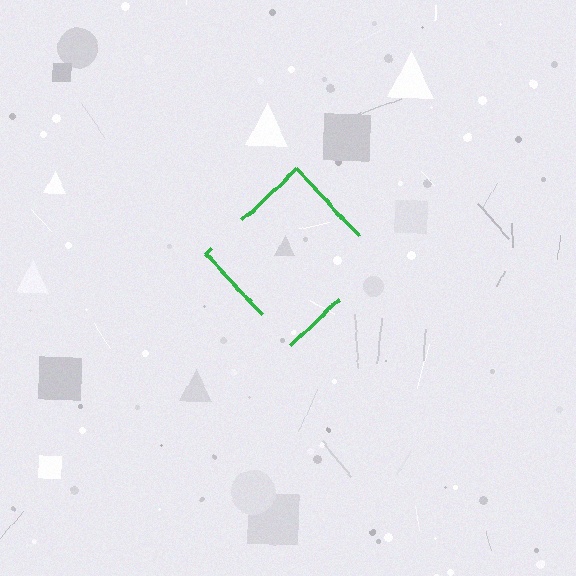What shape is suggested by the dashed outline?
The dashed outline suggests a diamond.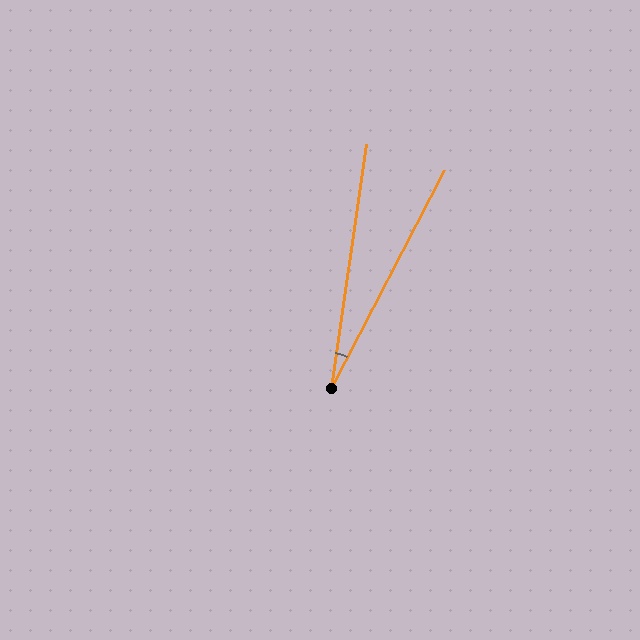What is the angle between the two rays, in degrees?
Approximately 19 degrees.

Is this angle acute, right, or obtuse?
It is acute.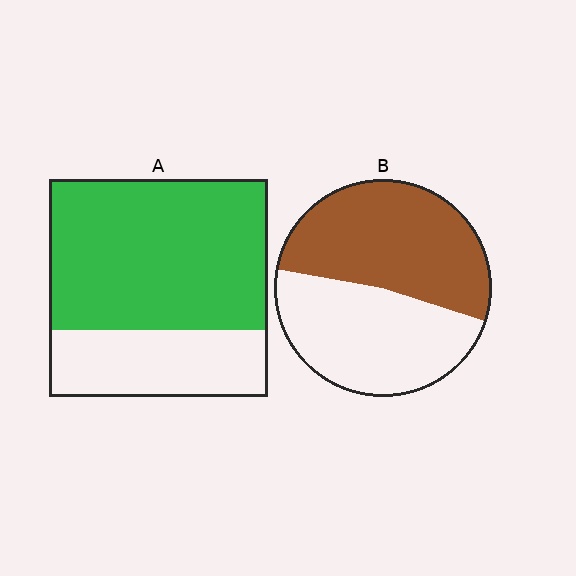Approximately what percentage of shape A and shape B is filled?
A is approximately 70% and B is approximately 50%.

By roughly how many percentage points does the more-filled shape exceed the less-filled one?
By roughly 15 percentage points (A over B).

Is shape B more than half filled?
Roughly half.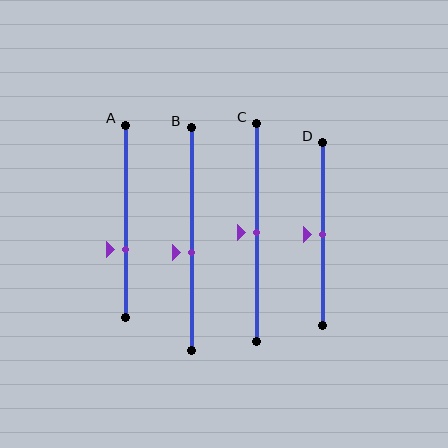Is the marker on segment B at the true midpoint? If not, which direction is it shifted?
No, the marker on segment B is shifted downward by about 6% of the segment length.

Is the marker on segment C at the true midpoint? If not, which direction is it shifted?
Yes, the marker on segment C is at the true midpoint.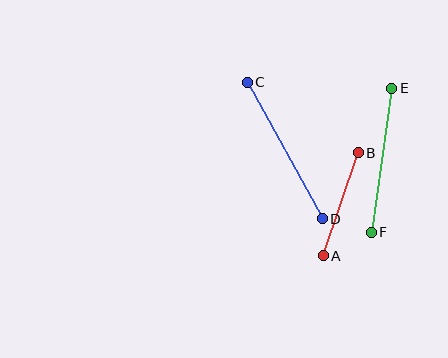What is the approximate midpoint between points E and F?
The midpoint is at approximately (382, 160) pixels.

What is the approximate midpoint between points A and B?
The midpoint is at approximately (341, 204) pixels.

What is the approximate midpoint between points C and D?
The midpoint is at approximately (285, 150) pixels.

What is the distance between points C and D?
The distance is approximately 156 pixels.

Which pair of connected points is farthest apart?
Points C and D are farthest apart.